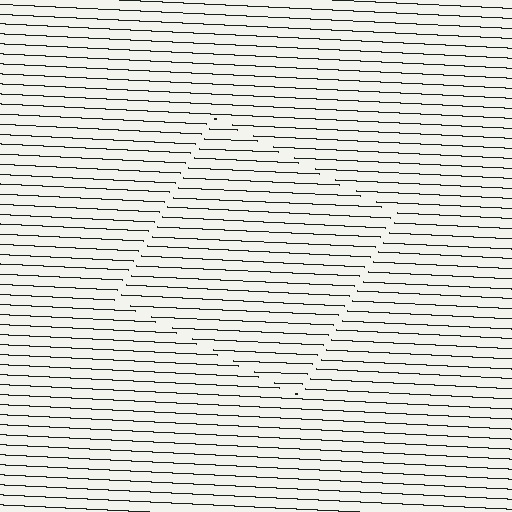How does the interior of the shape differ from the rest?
The interior of the shape contains the same grating, shifted by half a period — the contour is defined by the phase discontinuity where line-ends from the inner and outer gratings abut.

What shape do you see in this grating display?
An illusory square. The interior of the shape contains the same grating, shifted by half a period — the contour is defined by the phase discontinuity where line-ends from the inner and outer gratings abut.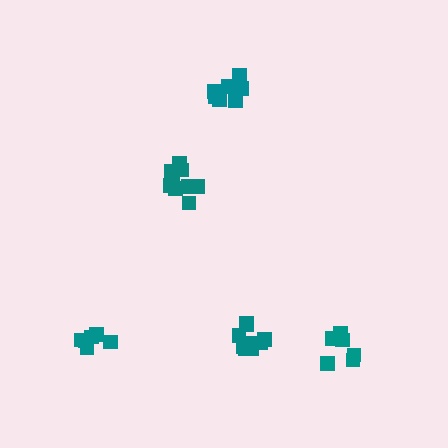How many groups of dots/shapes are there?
There are 5 groups.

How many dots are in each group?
Group 1: 9 dots, Group 2: 10 dots, Group 3: 6 dots, Group 4: 7 dots, Group 5: 6 dots (38 total).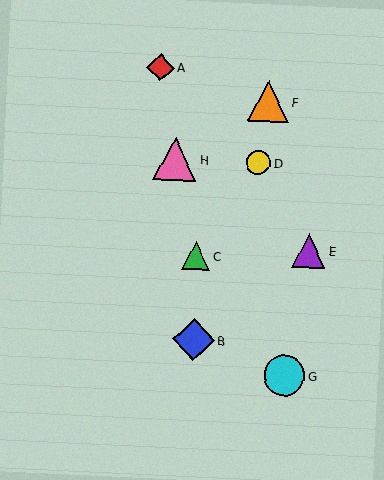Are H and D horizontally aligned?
Yes, both are at y≈159.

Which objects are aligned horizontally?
Objects D, H are aligned horizontally.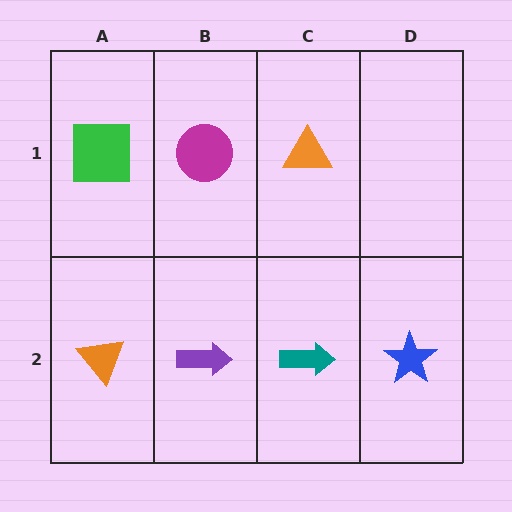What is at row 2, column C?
A teal arrow.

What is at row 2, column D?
A blue star.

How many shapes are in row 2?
4 shapes.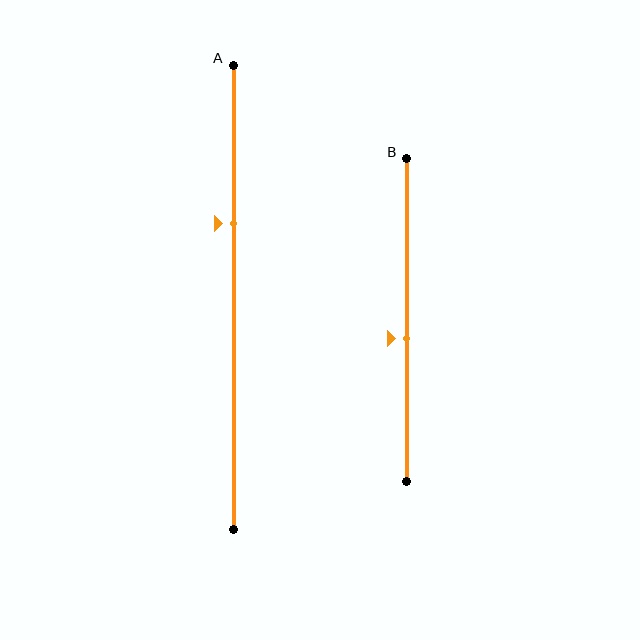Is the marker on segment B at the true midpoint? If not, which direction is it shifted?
No, the marker on segment B is shifted downward by about 6% of the segment length.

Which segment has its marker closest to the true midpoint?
Segment B has its marker closest to the true midpoint.